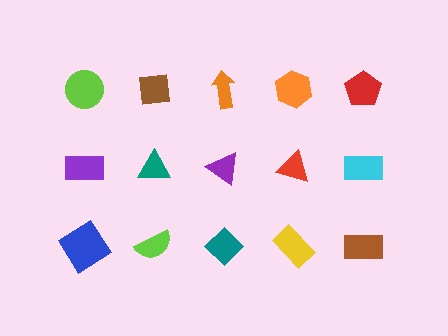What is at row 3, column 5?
A brown rectangle.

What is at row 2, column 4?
A red triangle.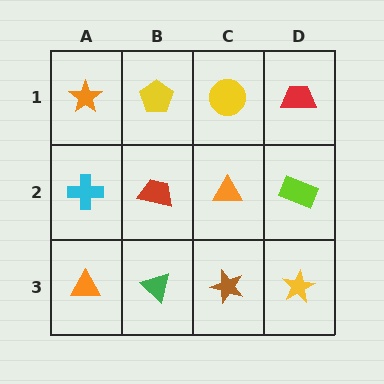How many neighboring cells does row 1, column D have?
2.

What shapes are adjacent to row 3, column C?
An orange triangle (row 2, column C), a green triangle (row 3, column B), a yellow star (row 3, column D).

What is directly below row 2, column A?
An orange triangle.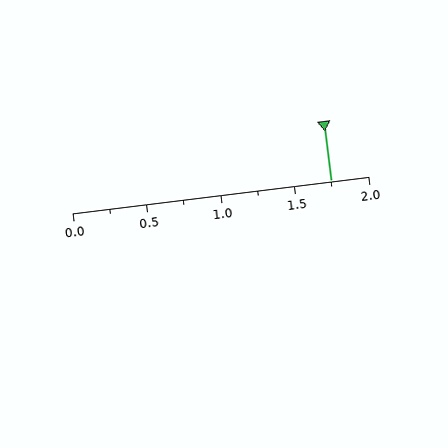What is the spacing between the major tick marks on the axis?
The major ticks are spaced 0.5 apart.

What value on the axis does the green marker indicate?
The marker indicates approximately 1.75.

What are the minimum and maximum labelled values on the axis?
The axis runs from 0.0 to 2.0.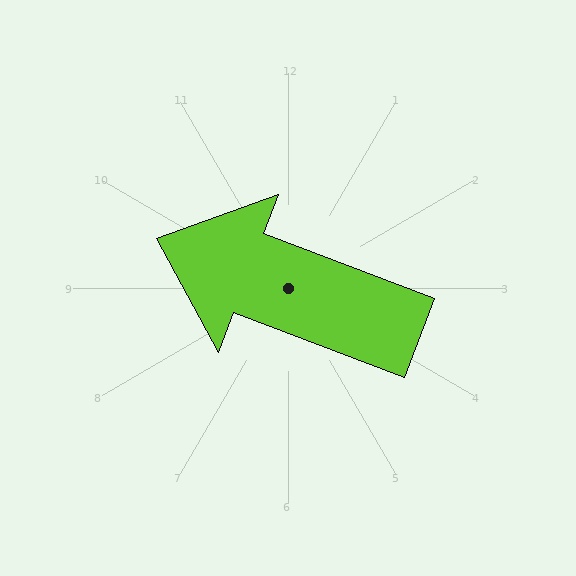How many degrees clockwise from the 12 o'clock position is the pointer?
Approximately 291 degrees.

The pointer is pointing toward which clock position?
Roughly 10 o'clock.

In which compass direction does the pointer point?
West.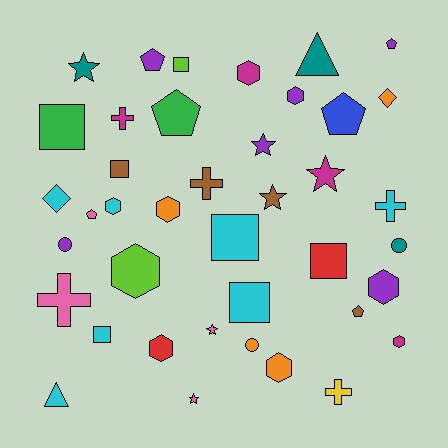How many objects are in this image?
There are 40 objects.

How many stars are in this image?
There are 6 stars.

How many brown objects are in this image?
There are 4 brown objects.